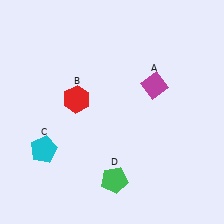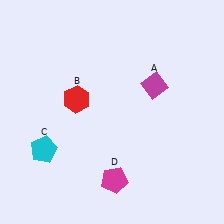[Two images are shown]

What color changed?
The pentagon (D) changed from green in Image 1 to magenta in Image 2.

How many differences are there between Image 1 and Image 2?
There is 1 difference between the two images.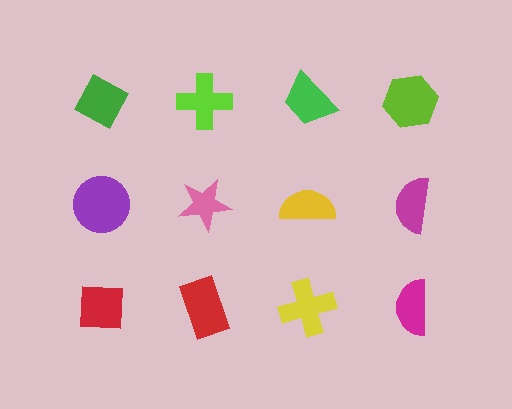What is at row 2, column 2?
A pink star.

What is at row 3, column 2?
A red rectangle.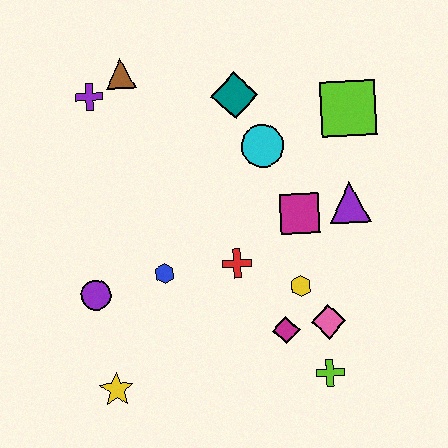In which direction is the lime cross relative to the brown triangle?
The lime cross is below the brown triangle.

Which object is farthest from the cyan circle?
The yellow star is farthest from the cyan circle.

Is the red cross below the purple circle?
No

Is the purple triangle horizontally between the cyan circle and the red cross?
No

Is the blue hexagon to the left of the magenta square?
Yes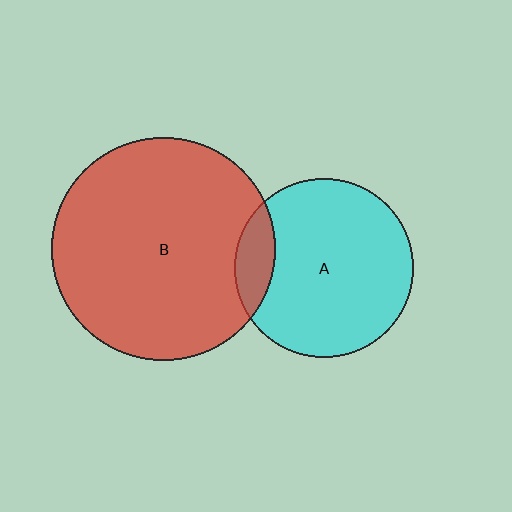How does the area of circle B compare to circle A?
Approximately 1.6 times.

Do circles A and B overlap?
Yes.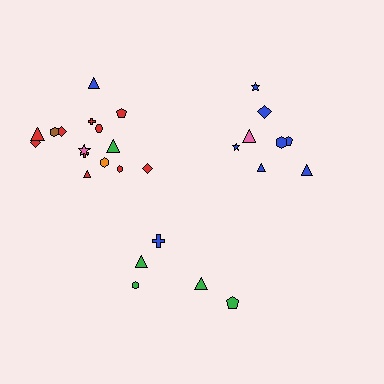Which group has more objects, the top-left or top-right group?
The top-left group.